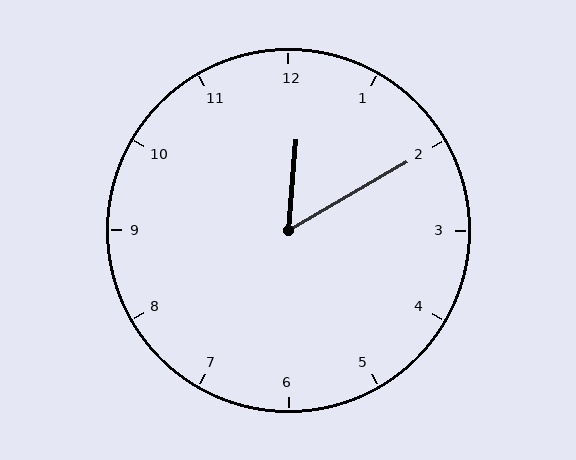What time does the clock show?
12:10.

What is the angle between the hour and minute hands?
Approximately 55 degrees.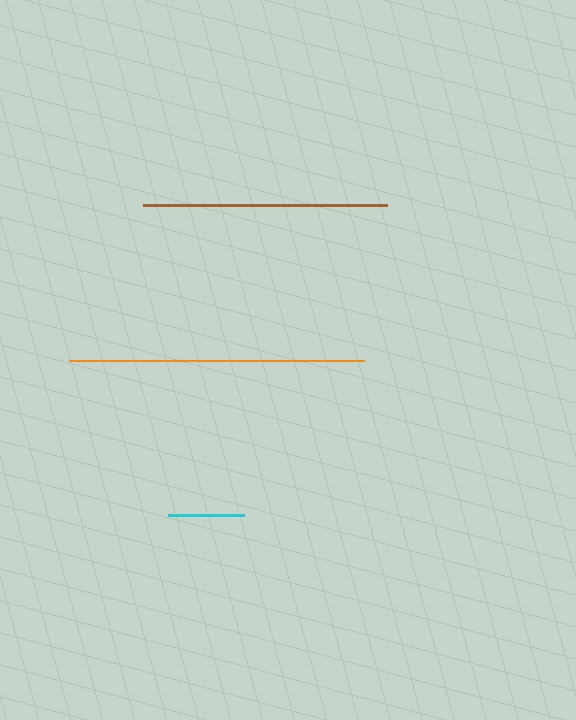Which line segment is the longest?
The orange line is the longest at approximately 295 pixels.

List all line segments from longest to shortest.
From longest to shortest: orange, brown, cyan.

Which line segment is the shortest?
The cyan line is the shortest at approximately 76 pixels.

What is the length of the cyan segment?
The cyan segment is approximately 76 pixels long.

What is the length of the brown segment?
The brown segment is approximately 244 pixels long.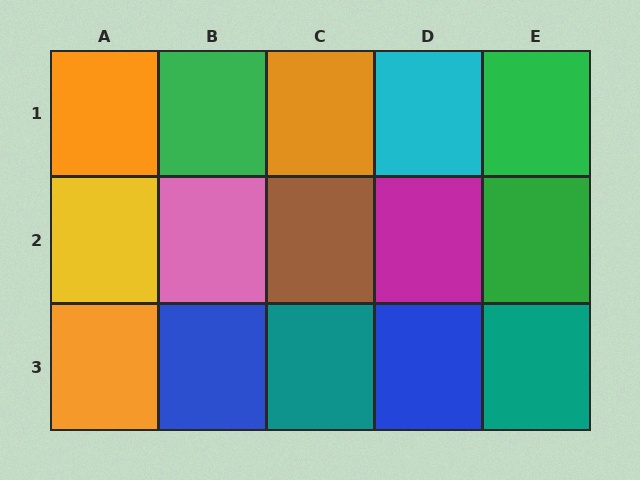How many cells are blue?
2 cells are blue.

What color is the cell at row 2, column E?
Green.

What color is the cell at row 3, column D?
Blue.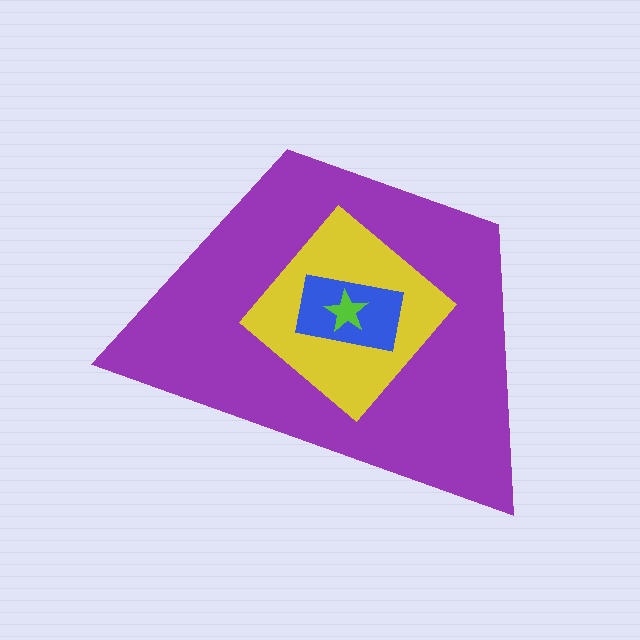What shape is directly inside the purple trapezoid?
The yellow diamond.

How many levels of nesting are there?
4.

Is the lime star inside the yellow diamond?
Yes.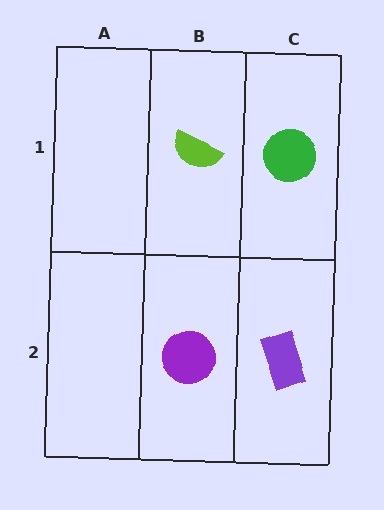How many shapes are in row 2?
2 shapes.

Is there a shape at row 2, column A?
No, that cell is empty.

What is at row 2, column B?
A purple circle.